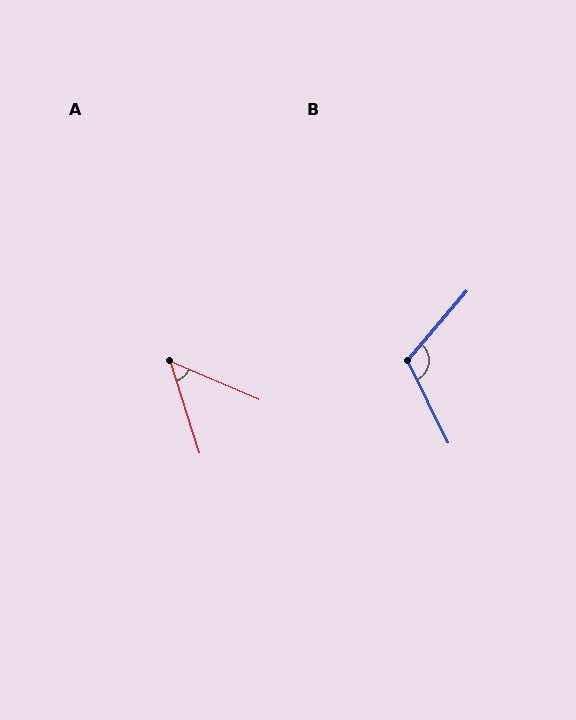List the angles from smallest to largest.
A (49°), B (113°).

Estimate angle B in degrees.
Approximately 113 degrees.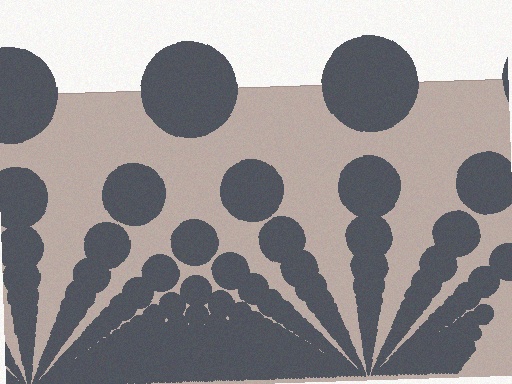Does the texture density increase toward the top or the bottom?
Density increases toward the bottom.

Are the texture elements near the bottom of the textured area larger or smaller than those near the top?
Smaller. The gradient is inverted — elements near the bottom are smaller and denser.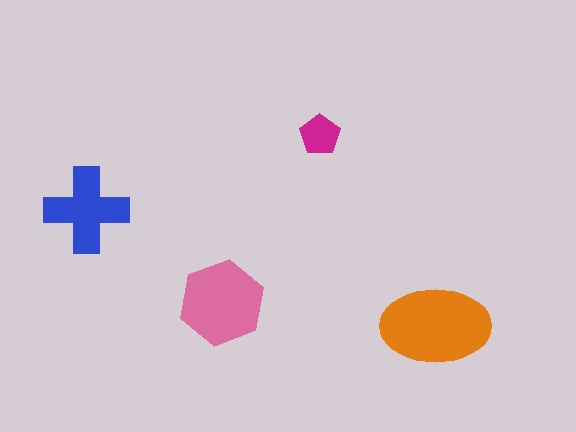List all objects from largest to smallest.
The orange ellipse, the pink hexagon, the blue cross, the magenta pentagon.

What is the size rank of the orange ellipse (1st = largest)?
1st.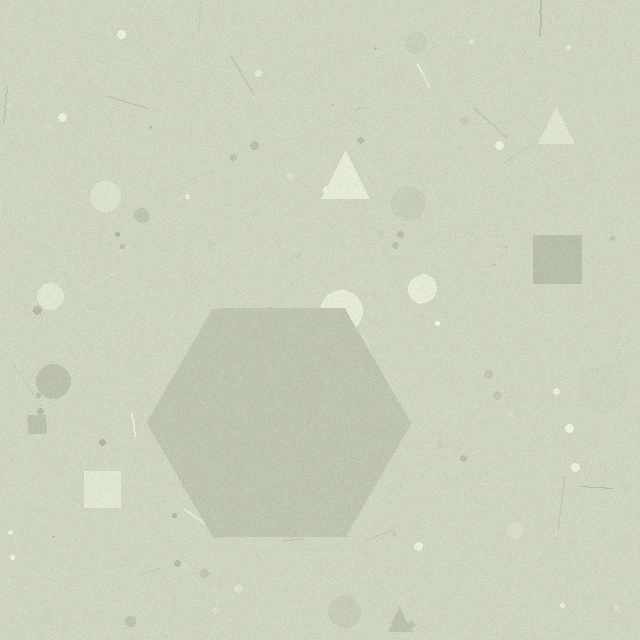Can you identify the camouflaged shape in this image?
The camouflaged shape is a hexagon.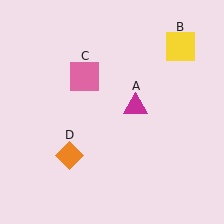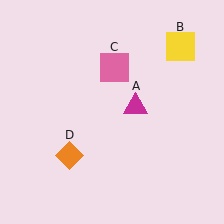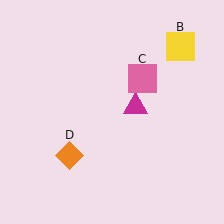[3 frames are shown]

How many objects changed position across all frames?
1 object changed position: pink square (object C).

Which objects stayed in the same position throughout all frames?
Magenta triangle (object A) and yellow square (object B) and orange diamond (object D) remained stationary.